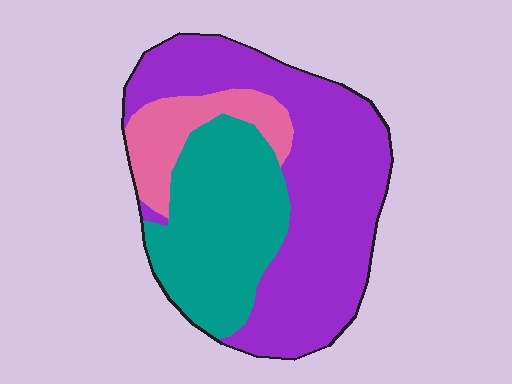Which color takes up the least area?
Pink, at roughly 15%.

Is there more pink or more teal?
Teal.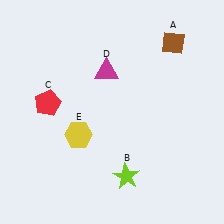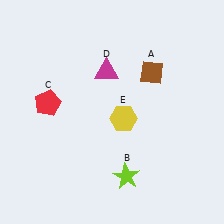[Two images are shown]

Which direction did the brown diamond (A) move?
The brown diamond (A) moved down.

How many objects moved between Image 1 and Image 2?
2 objects moved between the two images.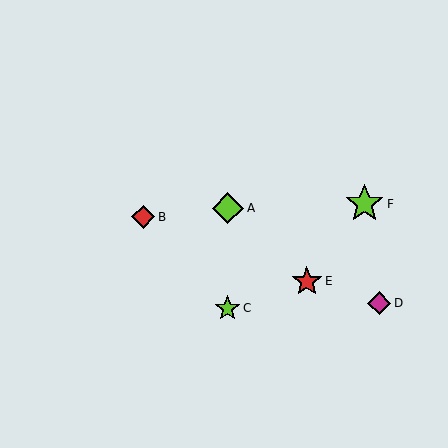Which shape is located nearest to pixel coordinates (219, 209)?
The lime diamond (labeled A) at (228, 208) is nearest to that location.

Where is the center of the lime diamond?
The center of the lime diamond is at (228, 208).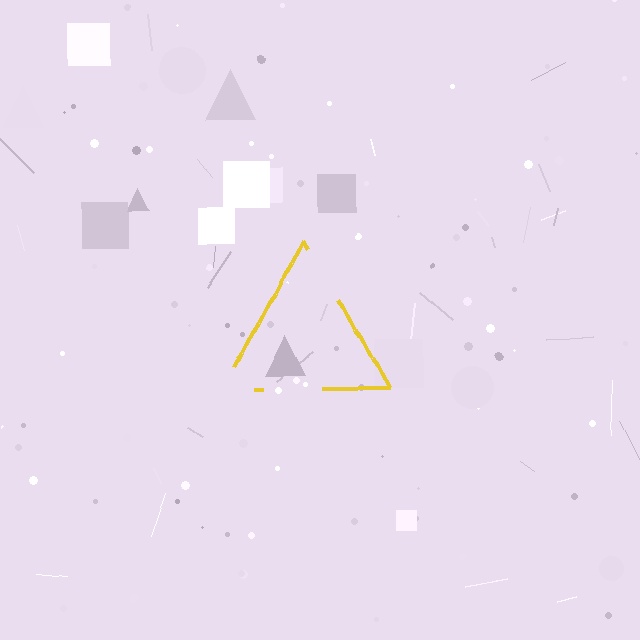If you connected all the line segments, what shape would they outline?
They would outline a triangle.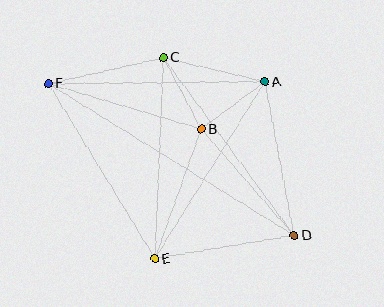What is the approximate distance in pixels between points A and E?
The distance between A and E is approximately 208 pixels.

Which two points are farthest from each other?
Points D and F are farthest from each other.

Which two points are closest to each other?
Points A and B are closest to each other.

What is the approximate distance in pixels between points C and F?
The distance between C and F is approximately 118 pixels.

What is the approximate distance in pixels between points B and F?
The distance between B and F is approximately 160 pixels.